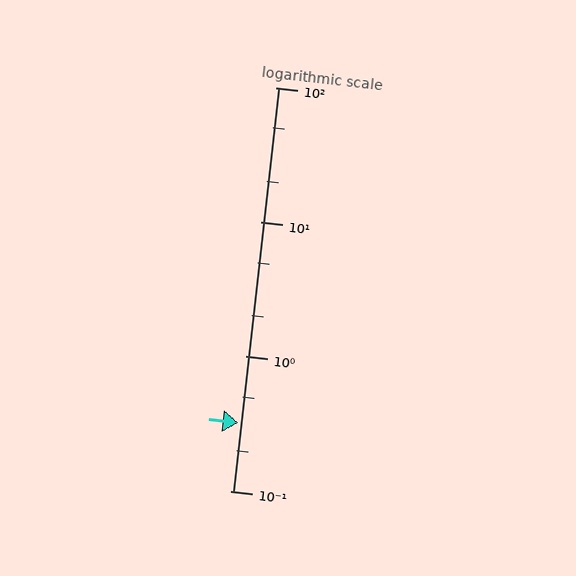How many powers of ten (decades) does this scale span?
The scale spans 3 decades, from 0.1 to 100.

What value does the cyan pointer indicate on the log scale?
The pointer indicates approximately 0.32.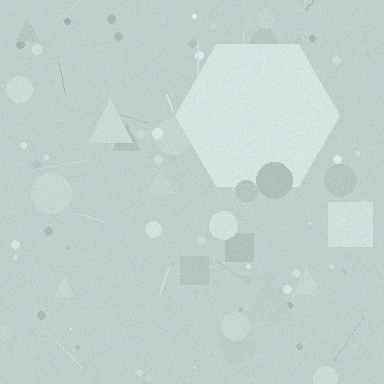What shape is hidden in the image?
A hexagon is hidden in the image.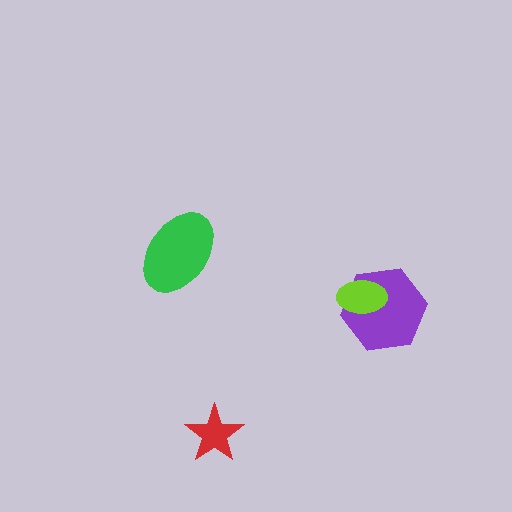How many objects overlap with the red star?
0 objects overlap with the red star.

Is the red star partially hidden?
No, no other shape covers it.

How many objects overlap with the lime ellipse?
1 object overlaps with the lime ellipse.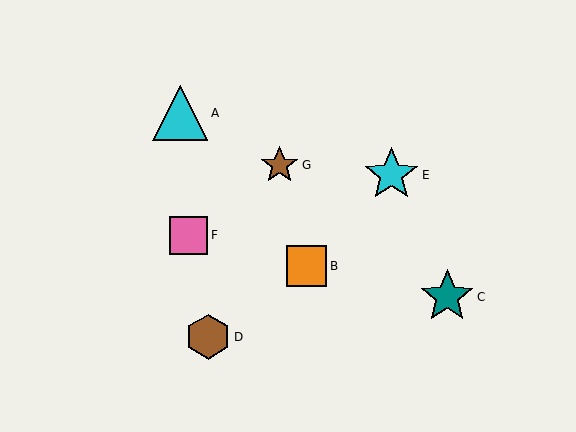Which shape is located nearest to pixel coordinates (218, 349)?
The brown hexagon (labeled D) at (208, 337) is nearest to that location.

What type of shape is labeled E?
Shape E is a cyan star.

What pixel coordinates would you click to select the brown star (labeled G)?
Click at (280, 165) to select the brown star G.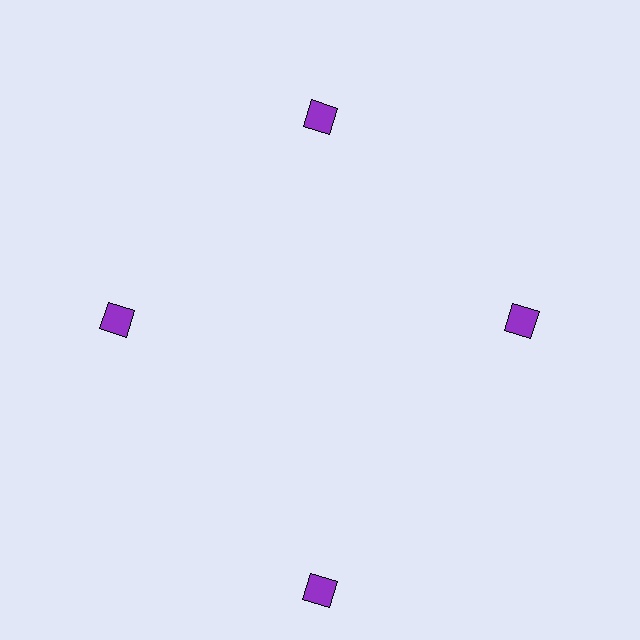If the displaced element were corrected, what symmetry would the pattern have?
It would have 4-fold rotational symmetry — the pattern would map onto itself every 90 degrees.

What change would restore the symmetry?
The symmetry would be restored by moving it inward, back onto the ring so that all 4 diamonds sit at equal angles and equal distance from the center.